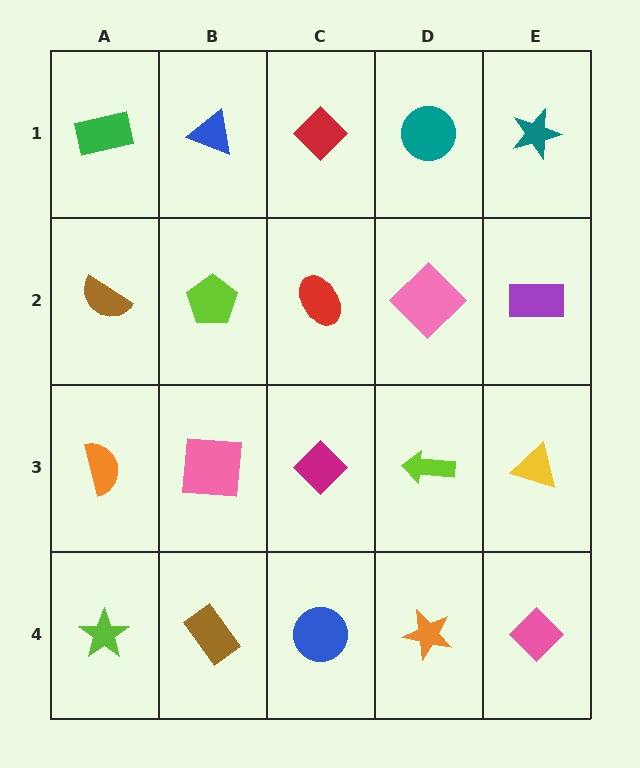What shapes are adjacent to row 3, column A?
A brown semicircle (row 2, column A), a lime star (row 4, column A), a pink square (row 3, column B).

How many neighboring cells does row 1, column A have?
2.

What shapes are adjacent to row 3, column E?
A purple rectangle (row 2, column E), a pink diamond (row 4, column E), a lime arrow (row 3, column D).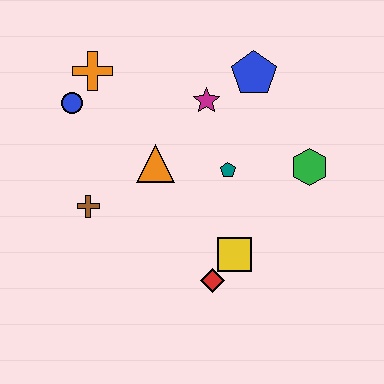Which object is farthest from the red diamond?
The orange cross is farthest from the red diamond.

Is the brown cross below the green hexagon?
Yes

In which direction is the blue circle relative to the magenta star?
The blue circle is to the left of the magenta star.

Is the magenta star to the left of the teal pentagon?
Yes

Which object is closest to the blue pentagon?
The magenta star is closest to the blue pentagon.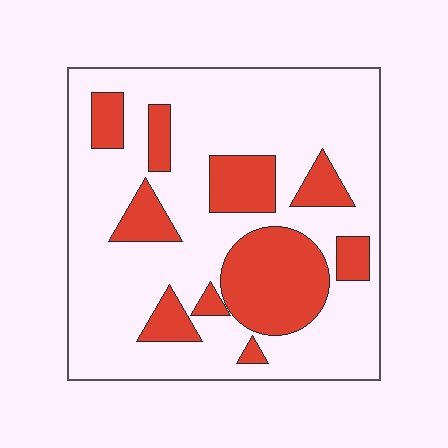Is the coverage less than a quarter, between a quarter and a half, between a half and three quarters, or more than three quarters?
Between a quarter and a half.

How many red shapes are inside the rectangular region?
10.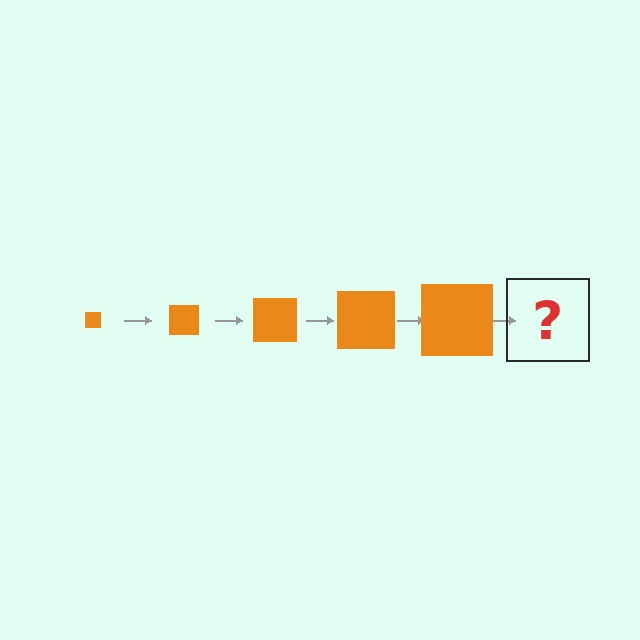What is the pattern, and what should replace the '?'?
The pattern is that the square gets progressively larger each step. The '?' should be an orange square, larger than the previous one.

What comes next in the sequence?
The next element should be an orange square, larger than the previous one.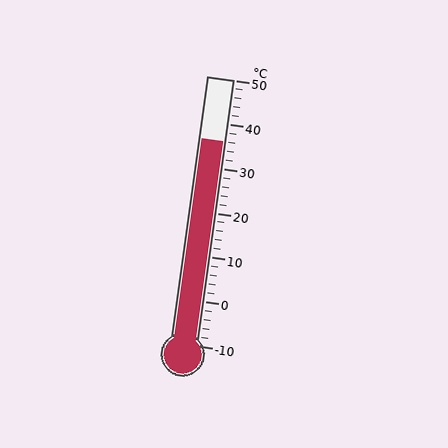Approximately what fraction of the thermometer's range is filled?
The thermometer is filled to approximately 75% of its range.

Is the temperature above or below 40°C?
The temperature is below 40°C.